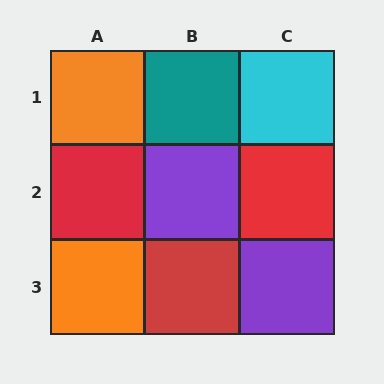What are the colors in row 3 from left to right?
Orange, red, purple.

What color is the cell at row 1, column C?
Cyan.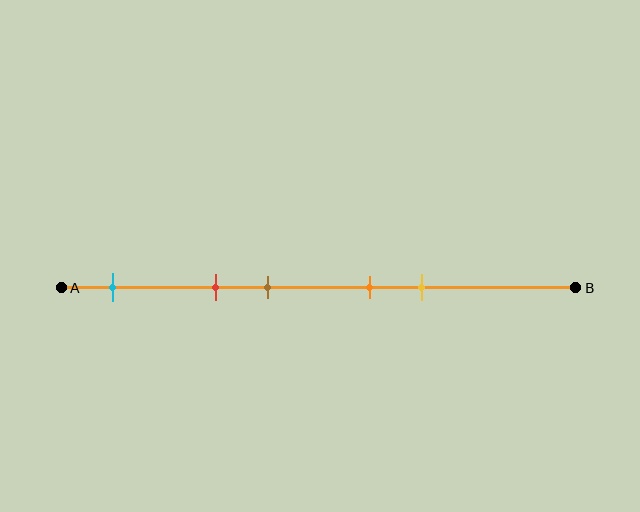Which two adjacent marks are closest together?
The orange and yellow marks are the closest adjacent pair.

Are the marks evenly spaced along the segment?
No, the marks are not evenly spaced.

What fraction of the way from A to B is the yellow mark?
The yellow mark is approximately 70% (0.7) of the way from A to B.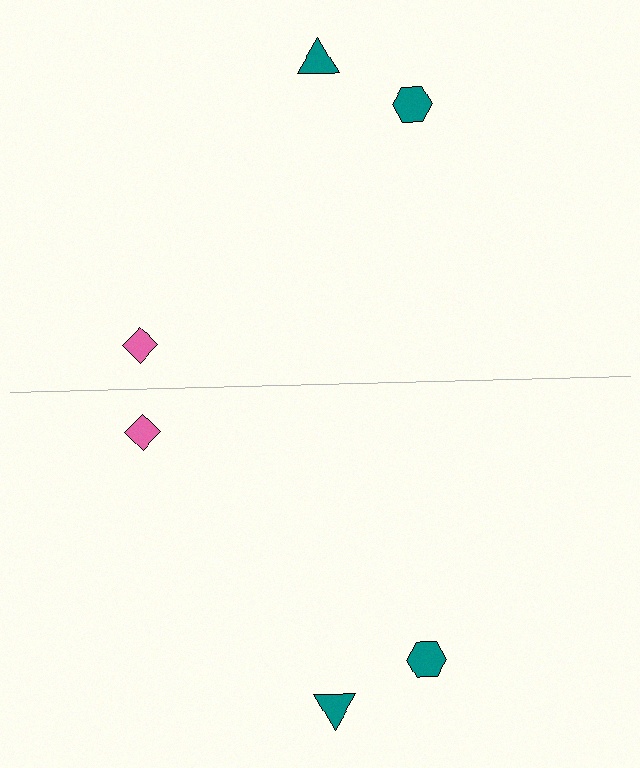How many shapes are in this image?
There are 6 shapes in this image.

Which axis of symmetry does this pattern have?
The pattern has a horizontal axis of symmetry running through the center of the image.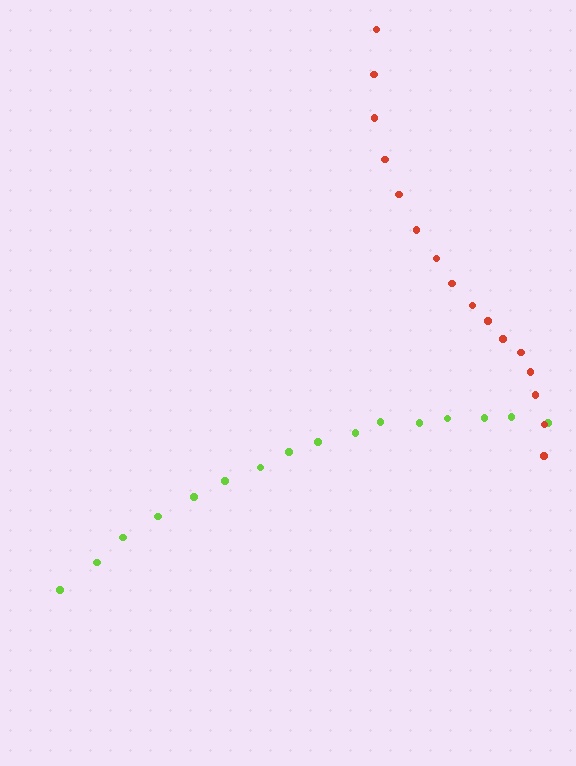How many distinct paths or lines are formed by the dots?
There are 2 distinct paths.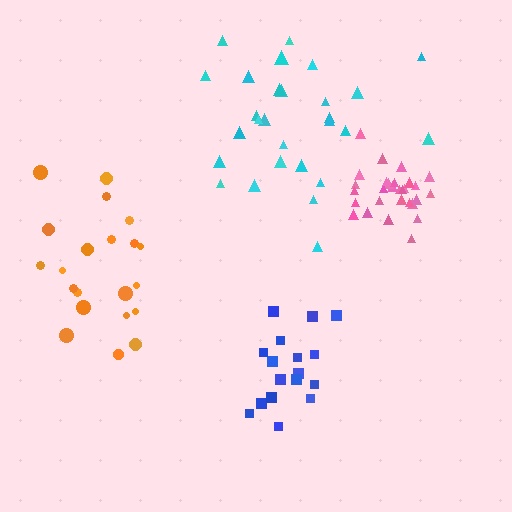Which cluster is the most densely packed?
Pink.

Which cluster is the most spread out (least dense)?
Cyan.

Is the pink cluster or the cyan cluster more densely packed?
Pink.